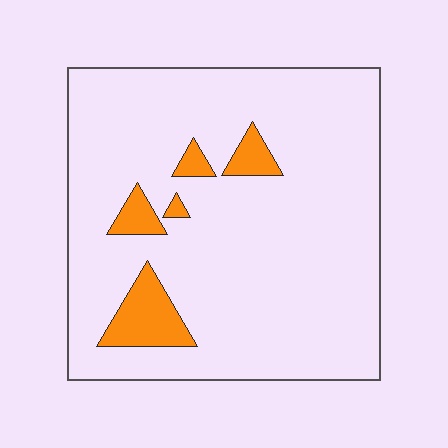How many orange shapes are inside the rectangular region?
5.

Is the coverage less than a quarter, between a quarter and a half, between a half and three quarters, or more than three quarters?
Less than a quarter.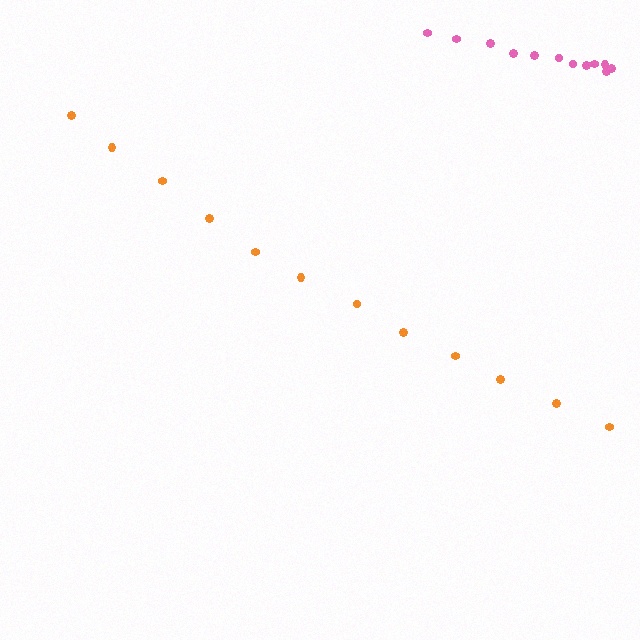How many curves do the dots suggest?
There are 2 distinct paths.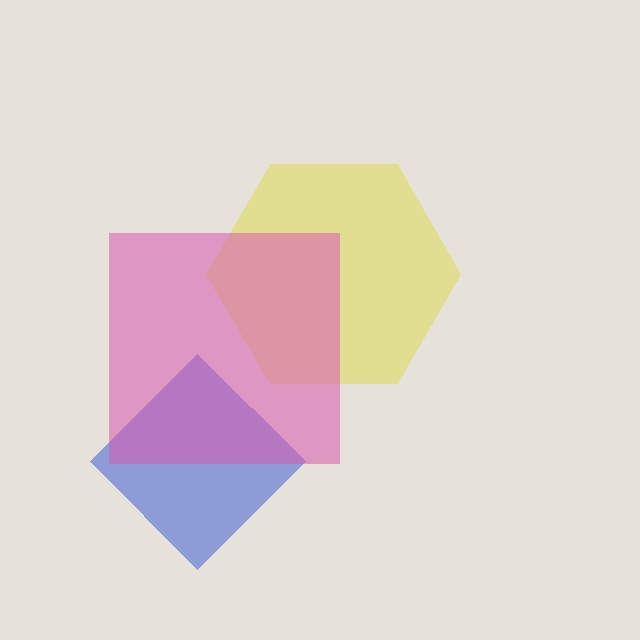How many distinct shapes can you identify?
There are 3 distinct shapes: a yellow hexagon, a blue diamond, a pink square.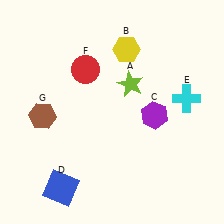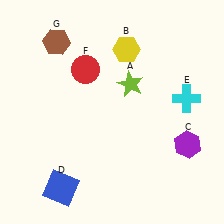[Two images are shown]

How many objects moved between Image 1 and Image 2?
2 objects moved between the two images.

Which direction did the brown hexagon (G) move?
The brown hexagon (G) moved up.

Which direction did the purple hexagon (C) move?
The purple hexagon (C) moved right.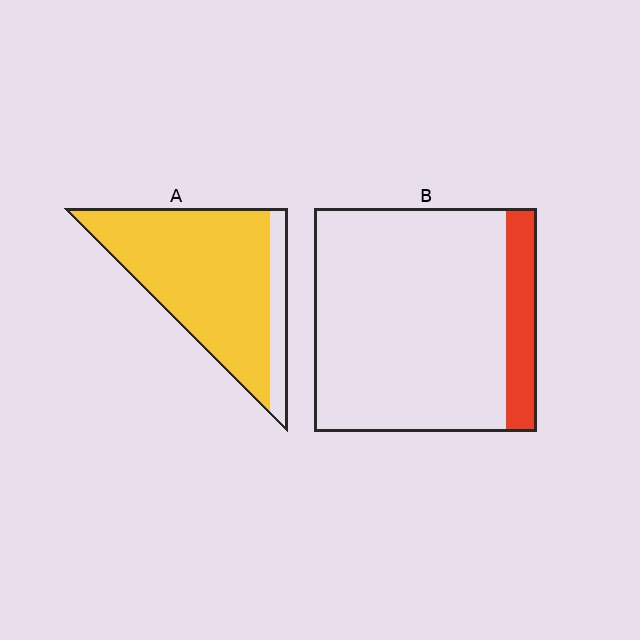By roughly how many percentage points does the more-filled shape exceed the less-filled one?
By roughly 70 percentage points (A over B).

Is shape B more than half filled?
No.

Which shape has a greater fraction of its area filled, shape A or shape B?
Shape A.